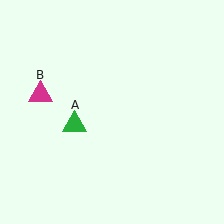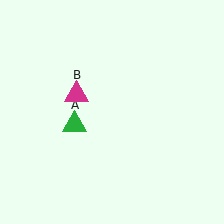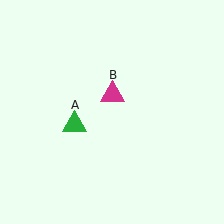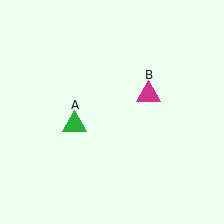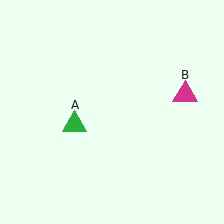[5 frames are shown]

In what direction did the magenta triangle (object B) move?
The magenta triangle (object B) moved right.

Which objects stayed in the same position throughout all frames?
Green triangle (object A) remained stationary.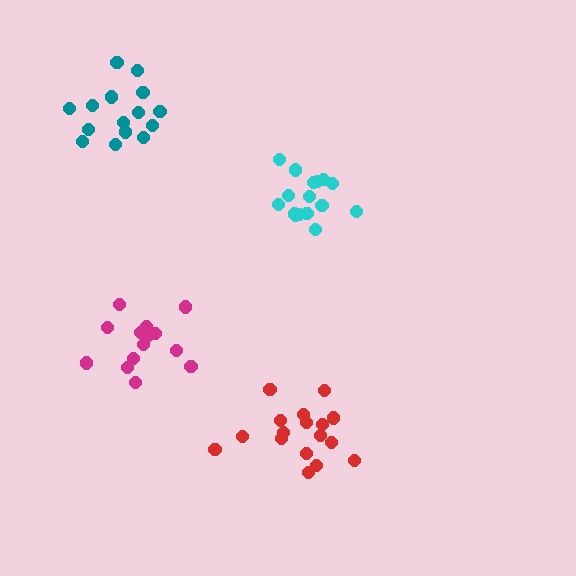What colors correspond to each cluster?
The clusters are colored: magenta, teal, cyan, red.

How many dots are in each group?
Group 1: 16 dots, Group 2: 15 dots, Group 3: 16 dots, Group 4: 17 dots (64 total).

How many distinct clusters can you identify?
There are 4 distinct clusters.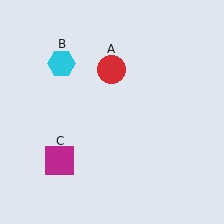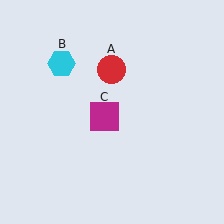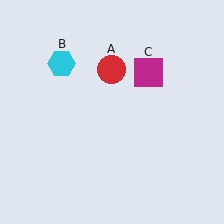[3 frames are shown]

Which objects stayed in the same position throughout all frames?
Red circle (object A) and cyan hexagon (object B) remained stationary.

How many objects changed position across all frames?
1 object changed position: magenta square (object C).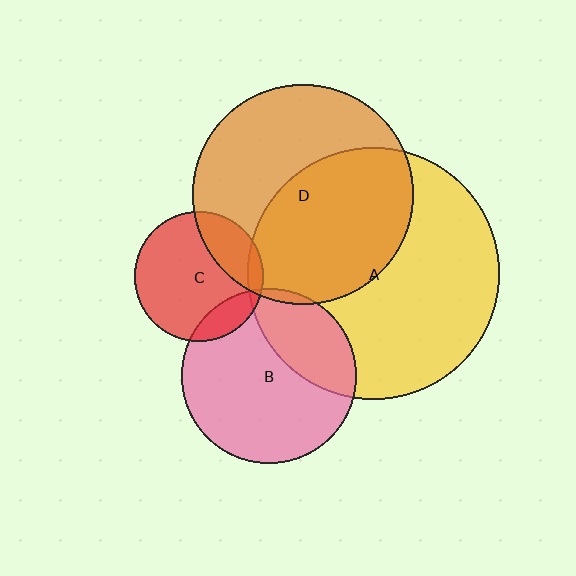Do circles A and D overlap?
Yes.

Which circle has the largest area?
Circle A (yellow).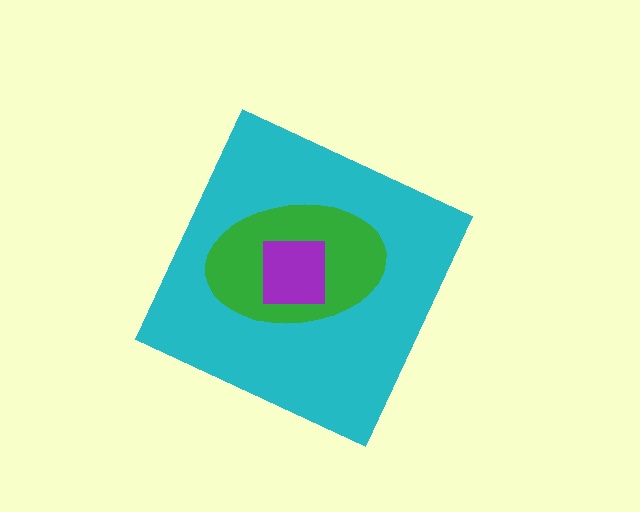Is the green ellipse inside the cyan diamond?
Yes.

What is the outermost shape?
The cyan diamond.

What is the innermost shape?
The purple square.